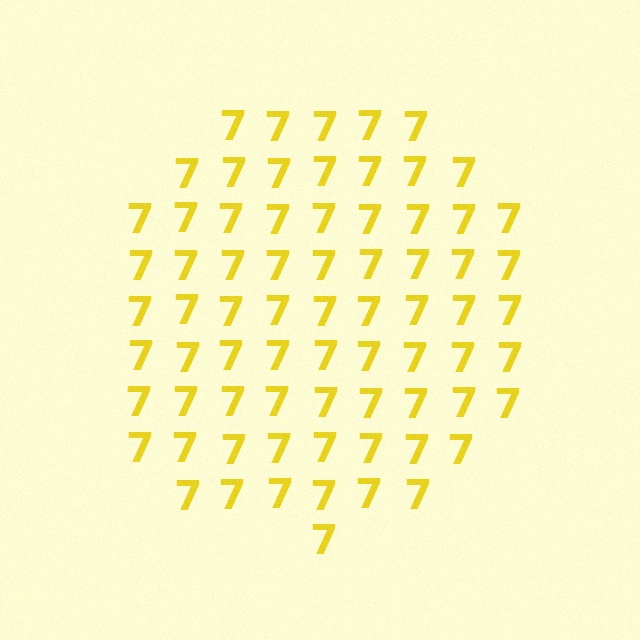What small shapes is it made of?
It is made of small digit 7's.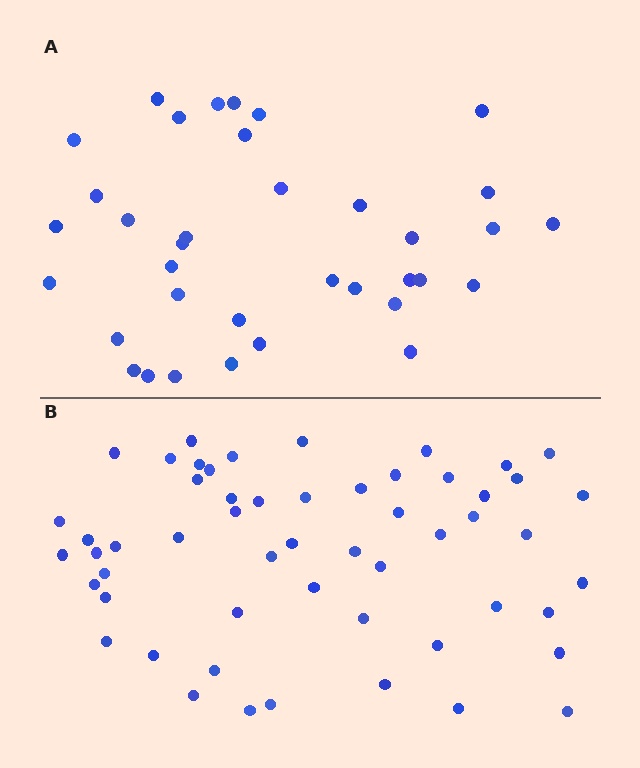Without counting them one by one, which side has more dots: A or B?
Region B (the bottom region) has more dots.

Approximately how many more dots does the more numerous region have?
Region B has approximately 20 more dots than region A.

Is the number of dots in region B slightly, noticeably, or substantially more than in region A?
Region B has substantially more. The ratio is roughly 1.5 to 1.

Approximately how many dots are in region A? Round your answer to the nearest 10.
About 40 dots. (The exact count is 36, which rounds to 40.)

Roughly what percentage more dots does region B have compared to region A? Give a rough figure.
About 55% more.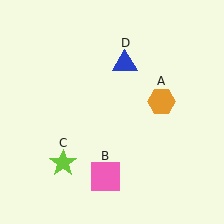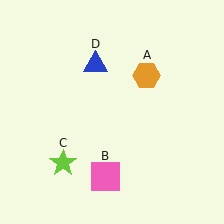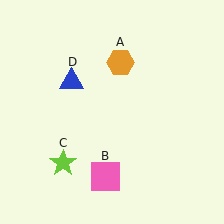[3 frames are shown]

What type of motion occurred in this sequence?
The orange hexagon (object A), blue triangle (object D) rotated counterclockwise around the center of the scene.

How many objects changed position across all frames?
2 objects changed position: orange hexagon (object A), blue triangle (object D).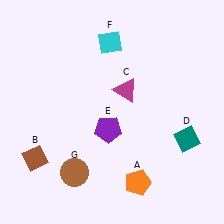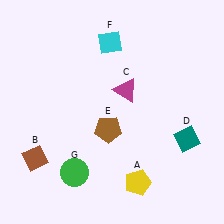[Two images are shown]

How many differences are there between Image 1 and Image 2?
There are 3 differences between the two images.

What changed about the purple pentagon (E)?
In Image 1, E is purple. In Image 2, it changed to brown.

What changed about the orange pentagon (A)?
In Image 1, A is orange. In Image 2, it changed to yellow.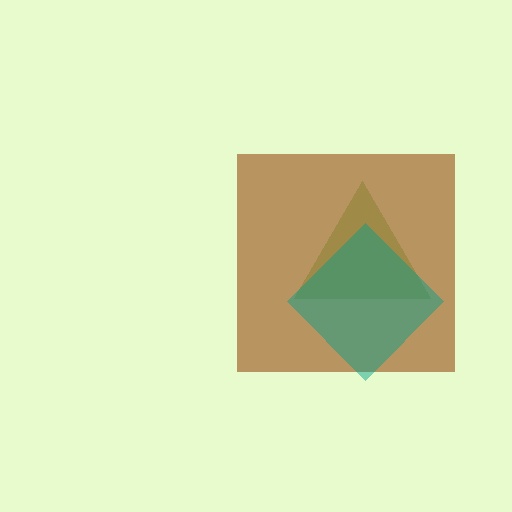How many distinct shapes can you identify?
There are 3 distinct shapes: a lime triangle, a brown square, a teal diamond.